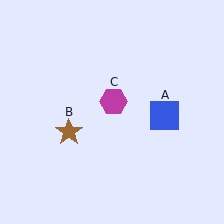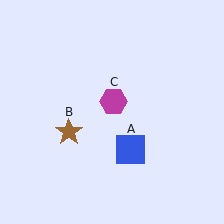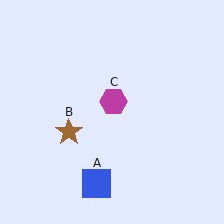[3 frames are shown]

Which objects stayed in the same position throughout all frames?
Brown star (object B) and magenta hexagon (object C) remained stationary.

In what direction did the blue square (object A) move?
The blue square (object A) moved down and to the left.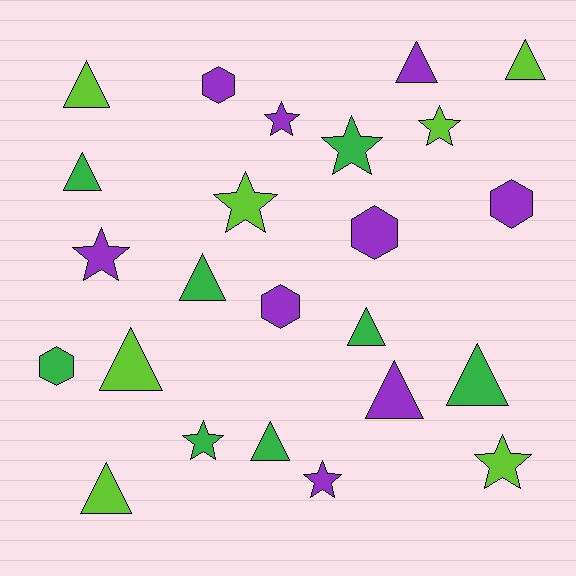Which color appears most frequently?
Purple, with 9 objects.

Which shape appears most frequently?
Triangle, with 11 objects.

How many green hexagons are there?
There is 1 green hexagon.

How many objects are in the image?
There are 24 objects.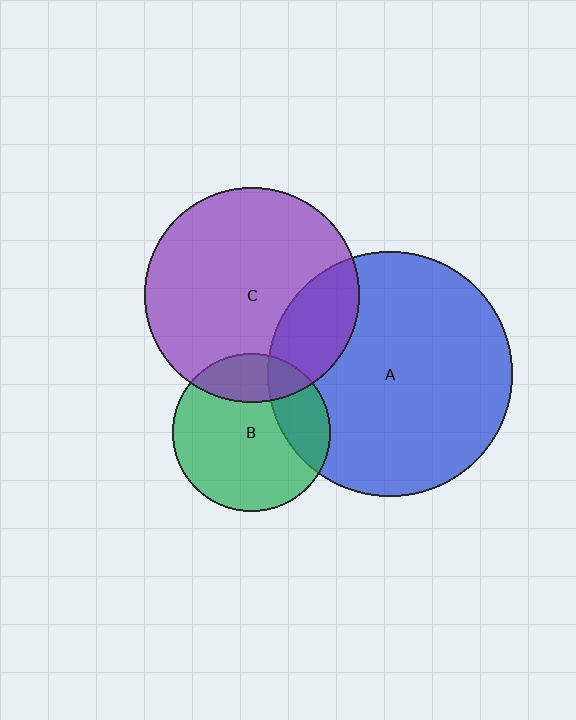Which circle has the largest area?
Circle A (blue).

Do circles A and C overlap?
Yes.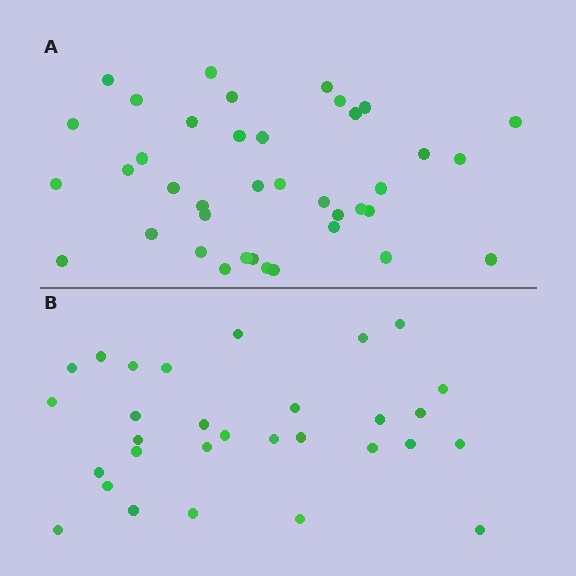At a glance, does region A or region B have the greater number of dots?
Region A (the top region) has more dots.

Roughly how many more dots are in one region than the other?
Region A has roughly 8 or so more dots than region B.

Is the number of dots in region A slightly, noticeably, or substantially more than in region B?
Region A has noticeably more, but not dramatically so. The ratio is roughly 1.3 to 1.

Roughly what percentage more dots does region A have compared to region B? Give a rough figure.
About 30% more.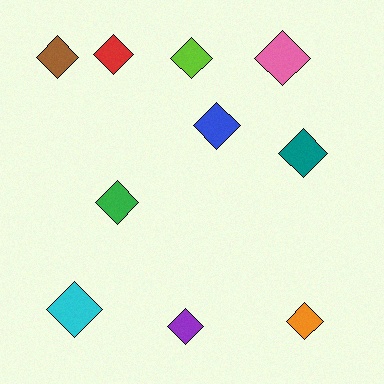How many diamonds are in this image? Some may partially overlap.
There are 10 diamonds.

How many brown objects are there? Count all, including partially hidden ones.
There is 1 brown object.